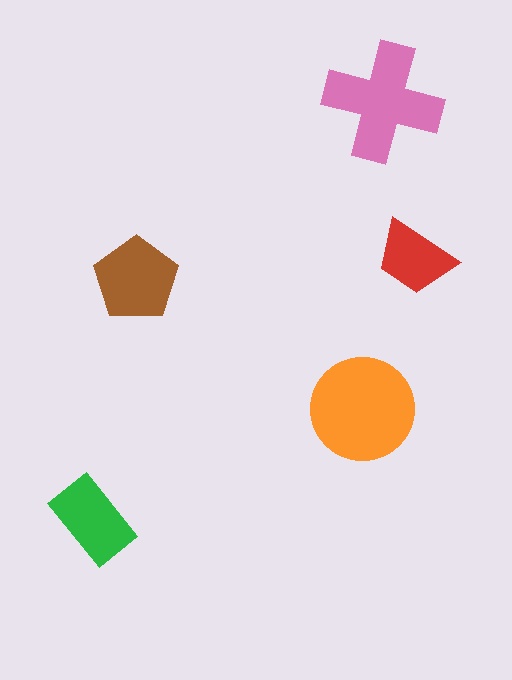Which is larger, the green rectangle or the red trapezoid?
The green rectangle.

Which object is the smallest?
The red trapezoid.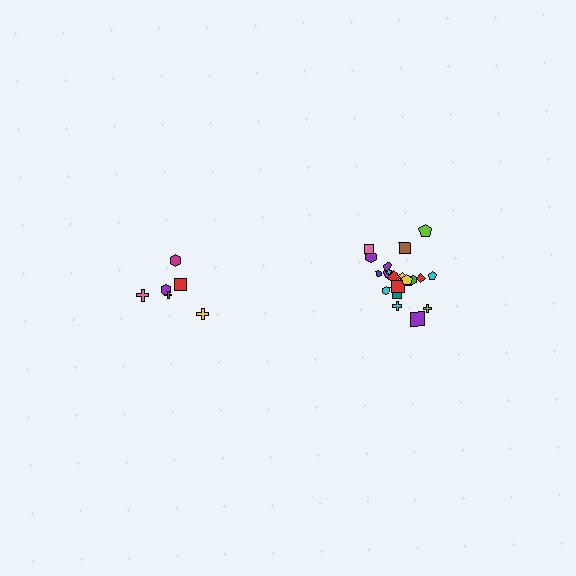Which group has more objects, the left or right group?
The right group.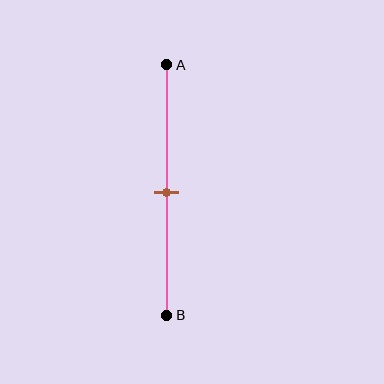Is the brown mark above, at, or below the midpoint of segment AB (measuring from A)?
The brown mark is approximately at the midpoint of segment AB.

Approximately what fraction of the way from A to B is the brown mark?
The brown mark is approximately 50% of the way from A to B.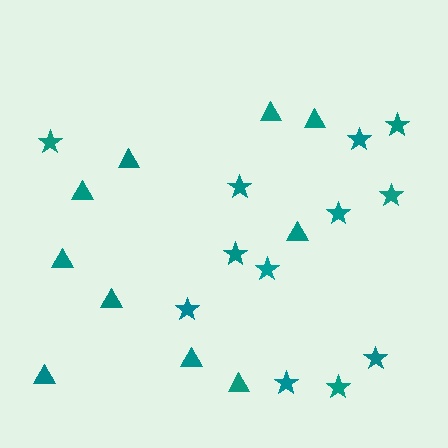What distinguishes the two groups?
There are 2 groups: one group of triangles (10) and one group of stars (12).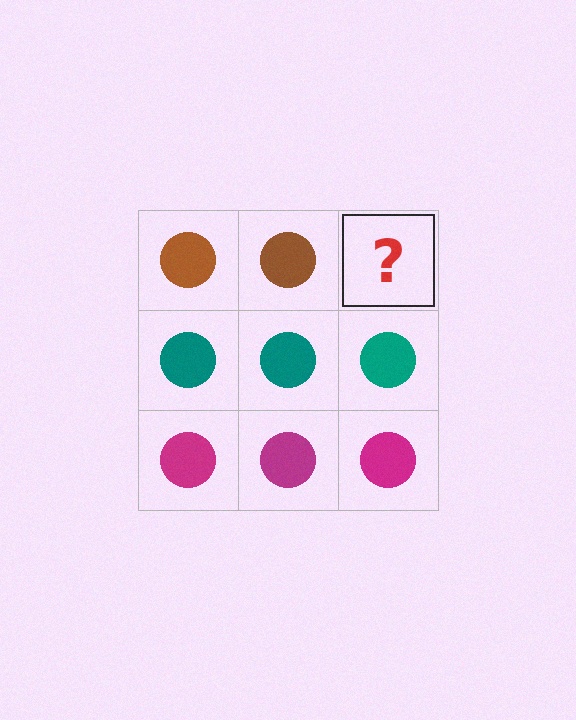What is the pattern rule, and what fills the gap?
The rule is that each row has a consistent color. The gap should be filled with a brown circle.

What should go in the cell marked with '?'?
The missing cell should contain a brown circle.